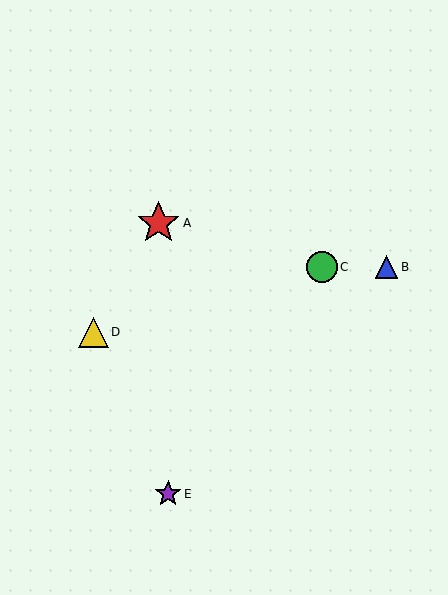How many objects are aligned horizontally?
2 objects (B, C) are aligned horizontally.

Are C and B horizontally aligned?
Yes, both are at y≈267.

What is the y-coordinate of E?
Object E is at y≈494.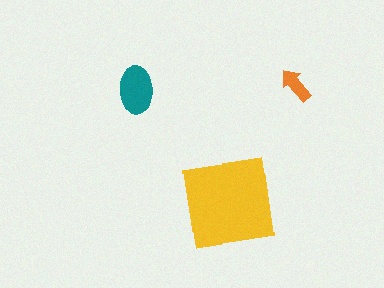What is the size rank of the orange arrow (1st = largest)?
3rd.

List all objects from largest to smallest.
The yellow square, the teal ellipse, the orange arrow.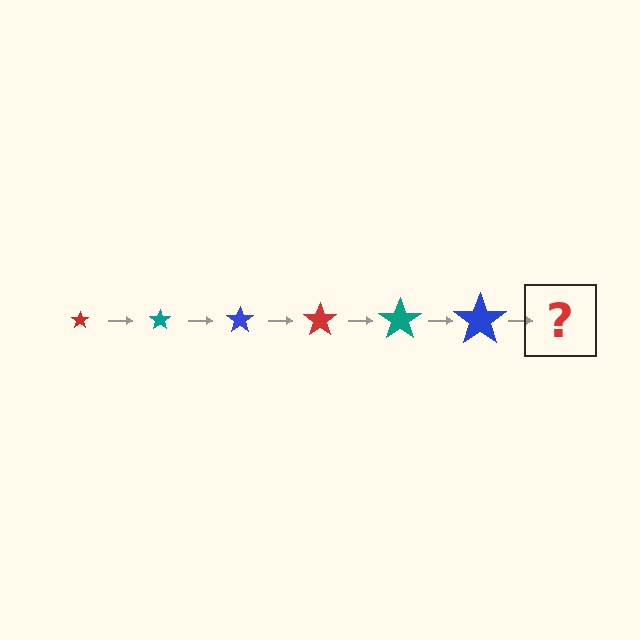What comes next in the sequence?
The next element should be a red star, larger than the previous one.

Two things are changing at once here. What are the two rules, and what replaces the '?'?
The two rules are that the star grows larger each step and the color cycles through red, teal, and blue. The '?' should be a red star, larger than the previous one.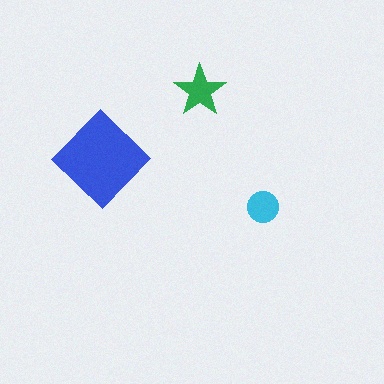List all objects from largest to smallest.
The blue diamond, the green star, the cyan circle.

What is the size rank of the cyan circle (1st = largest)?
3rd.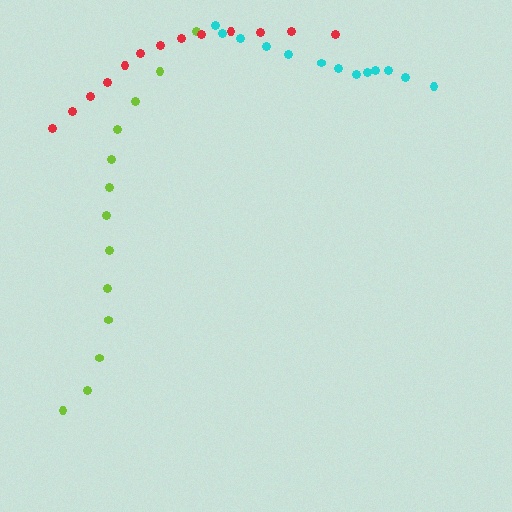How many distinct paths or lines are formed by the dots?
There are 3 distinct paths.